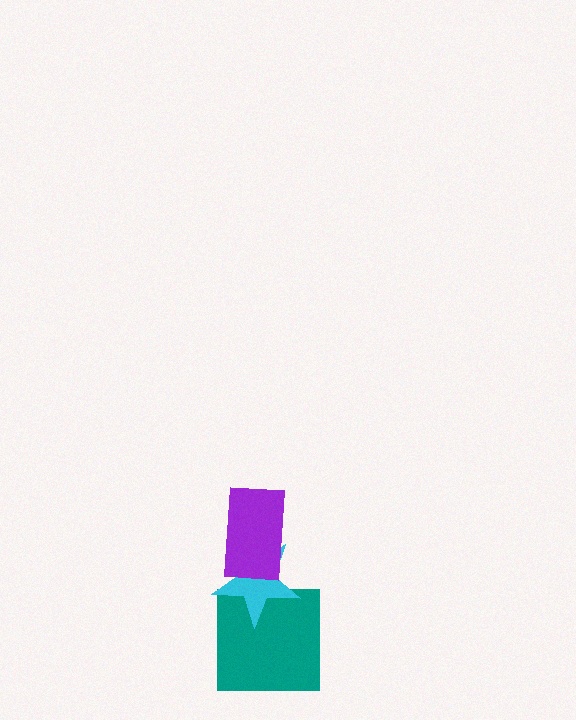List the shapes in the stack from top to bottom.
From top to bottom: the purple rectangle, the cyan star, the teal square.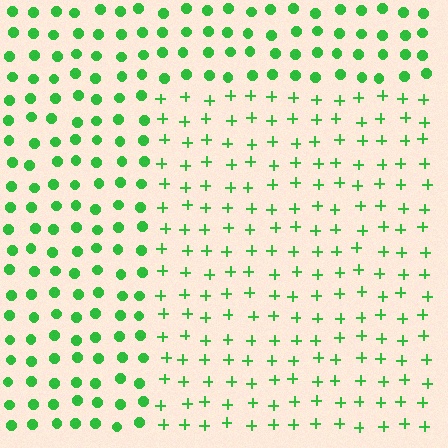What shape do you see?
I see a rectangle.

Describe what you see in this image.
The image is filled with small green elements arranged in a uniform grid. A rectangle-shaped region contains plus signs, while the surrounding area contains circles. The boundary is defined purely by the change in element shape.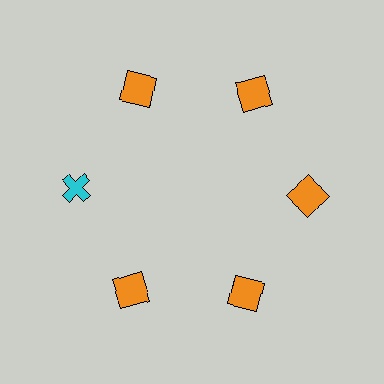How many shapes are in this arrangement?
There are 6 shapes arranged in a ring pattern.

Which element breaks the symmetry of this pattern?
The cyan cross at roughly the 9 o'clock position breaks the symmetry. All other shapes are orange squares.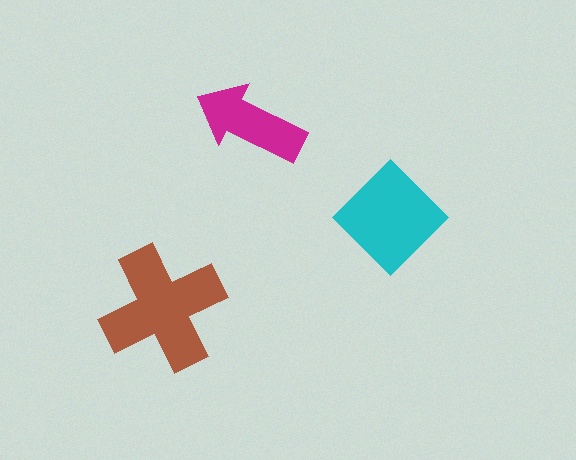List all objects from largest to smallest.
The brown cross, the cyan diamond, the magenta arrow.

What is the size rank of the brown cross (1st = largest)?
1st.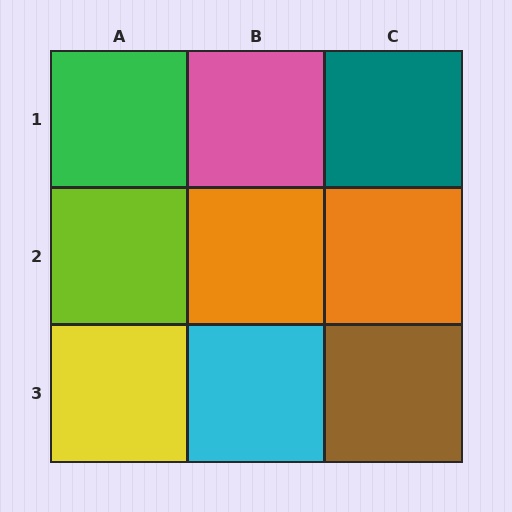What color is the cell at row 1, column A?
Green.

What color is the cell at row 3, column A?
Yellow.